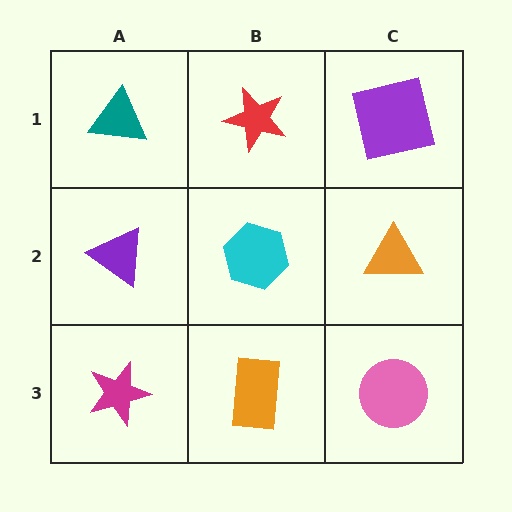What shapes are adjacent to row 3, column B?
A cyan hexagon (row 2, column B), a magenta star (row 3, column A), a pink circle (row 3, column C).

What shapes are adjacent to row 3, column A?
A purple triangle (row 2, column A), an orange rectangle (row 3, column B).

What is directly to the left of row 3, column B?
A magenta star.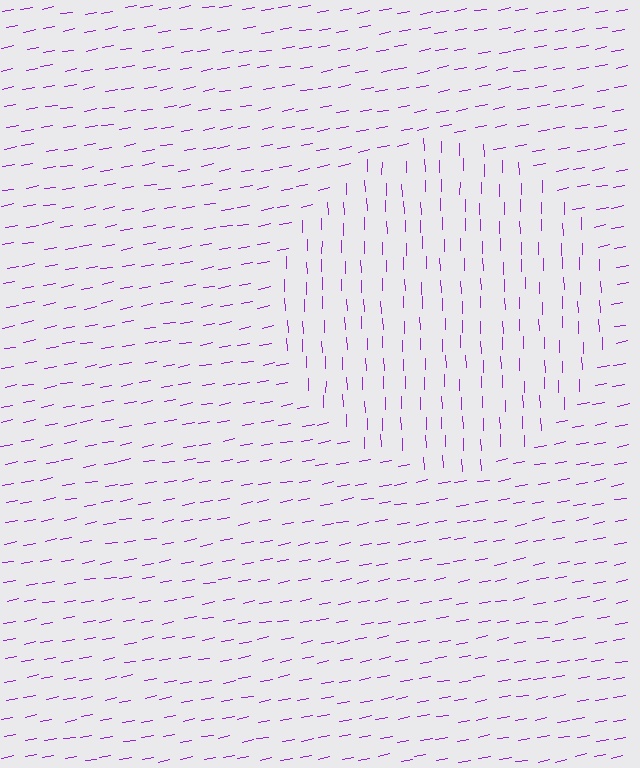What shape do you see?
I see a circle.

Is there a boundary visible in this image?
Yes, there is a texture boundary formed by a change in line orientation.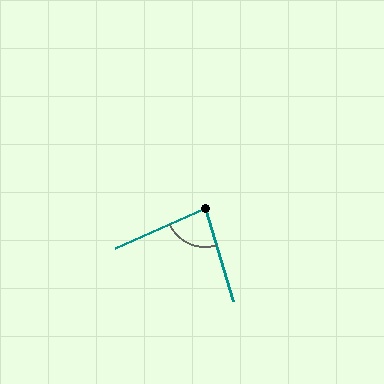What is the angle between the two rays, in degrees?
Approximately 83 degrees.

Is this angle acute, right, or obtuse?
It is acute.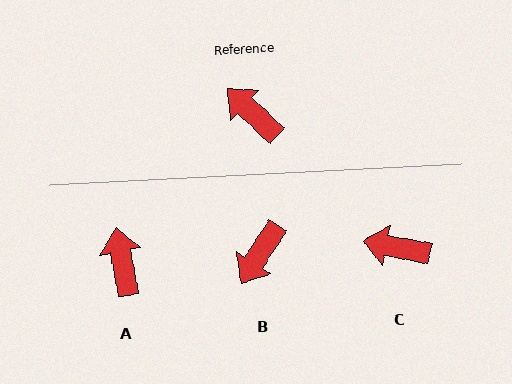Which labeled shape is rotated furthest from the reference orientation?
B, about 100 degrees away.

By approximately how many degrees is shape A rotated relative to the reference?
Approximately 37 degrees clockwise.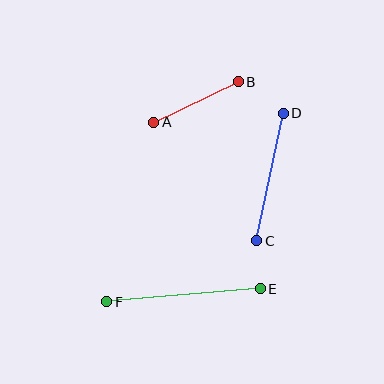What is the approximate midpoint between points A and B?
The midpoint is at approximately (196, 102) pixels.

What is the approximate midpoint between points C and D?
The midpoint is at approximately (270, 177) pixels.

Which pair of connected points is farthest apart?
Points E and F are farthest apart.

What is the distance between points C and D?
The distance is approximately 130 pixels.